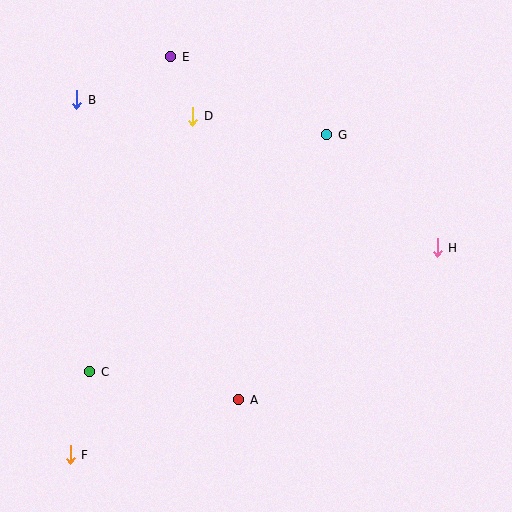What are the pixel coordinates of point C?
Point C is at (90, 372).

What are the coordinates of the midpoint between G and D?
The midpoint between G and D is at (260, 126).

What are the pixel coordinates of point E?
Point E is at (171, 57).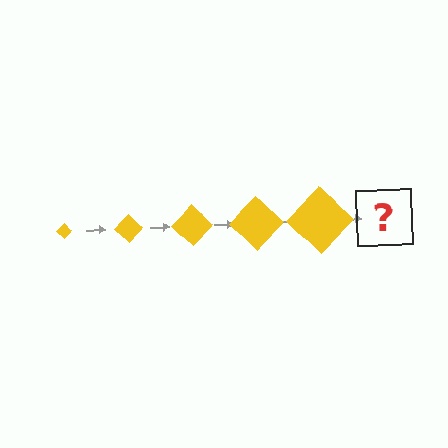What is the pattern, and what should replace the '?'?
The pattern is that the diamond gets progressively larger each step. The '?' should be a yellow diamond, larger than the previous one.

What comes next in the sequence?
The next element should be a yellow diamond, larger than the previous one.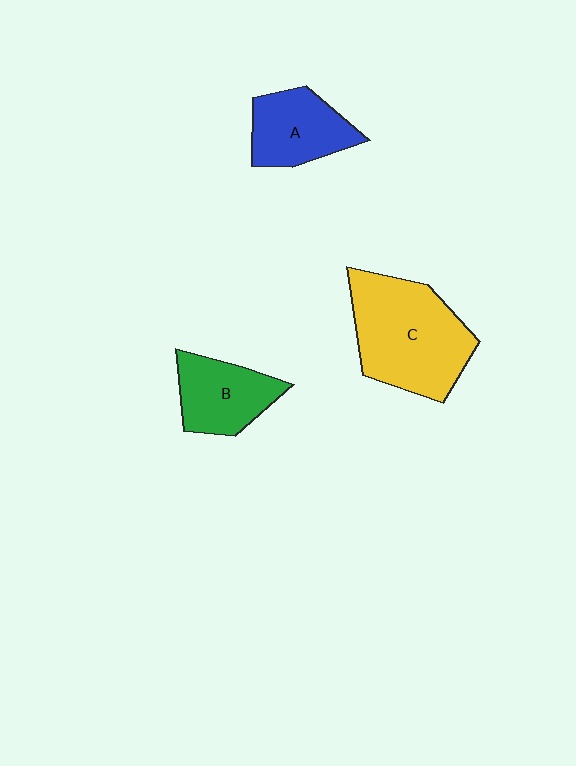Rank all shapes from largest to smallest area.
From largest to smallest: C (yellow), A (blue), B (green).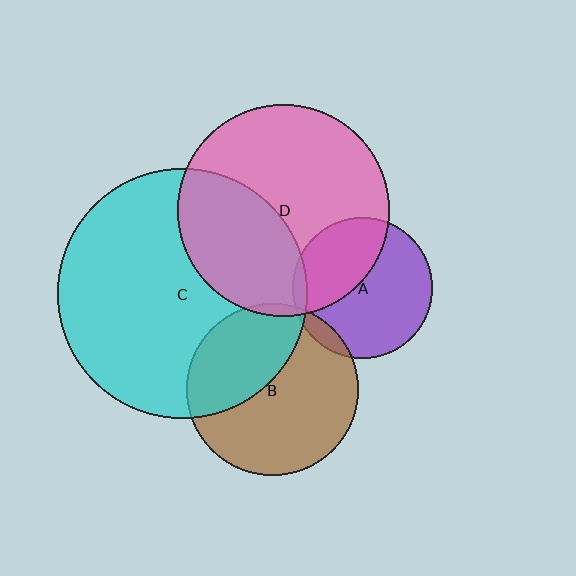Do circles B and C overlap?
Yes.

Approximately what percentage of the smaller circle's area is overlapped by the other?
Approximately 40%.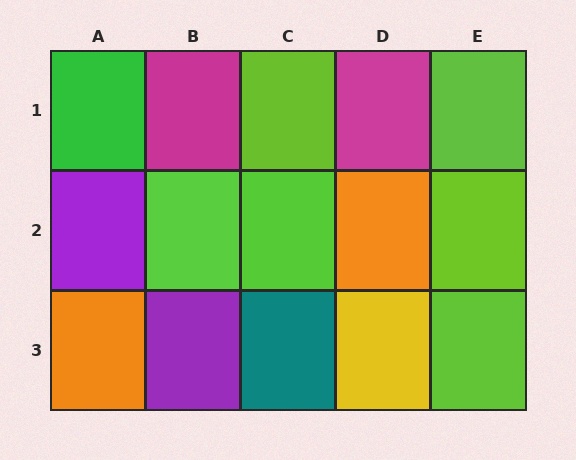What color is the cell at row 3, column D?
Yellow.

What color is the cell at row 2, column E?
Lime.